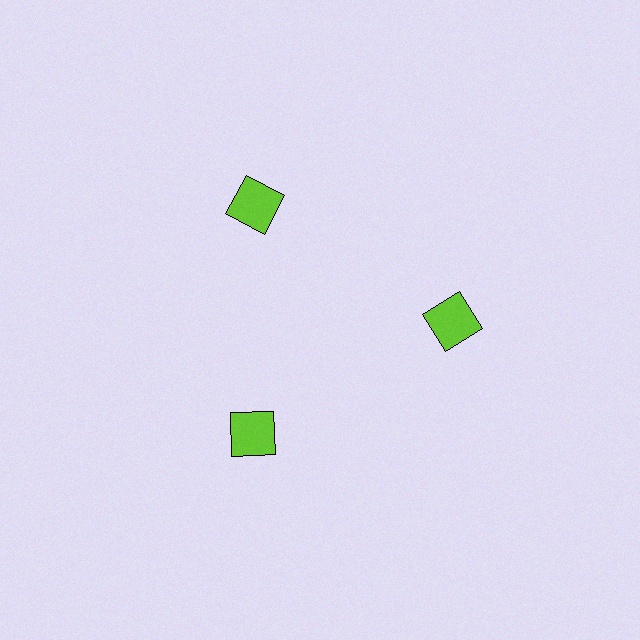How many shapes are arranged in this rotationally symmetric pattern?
There are 3 shapes, arranged in 3 groups of 1.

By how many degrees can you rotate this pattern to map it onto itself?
The pattern maps onto itself every 120 degrees of rotation.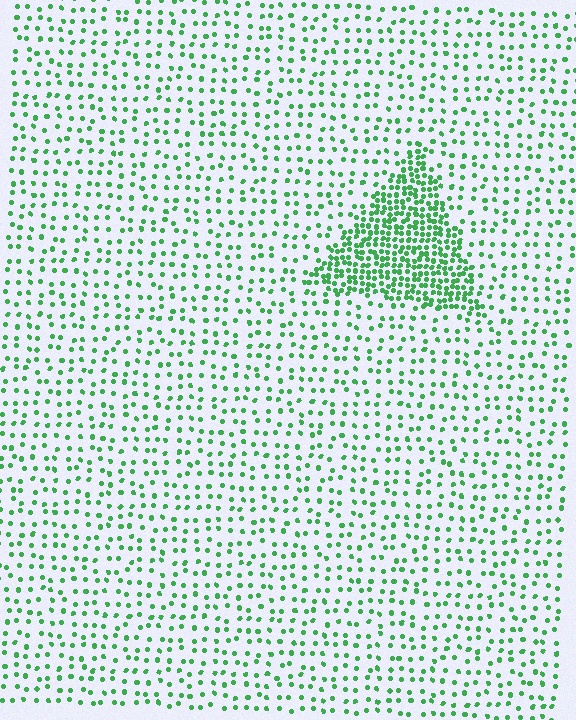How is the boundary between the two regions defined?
The boundary is defined by a change in element density (approximately 2.9x ratio). All elements are the same color, size, and shape.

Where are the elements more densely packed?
The elements are more densely packed inside the triangle boundary.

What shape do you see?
I see a triangle.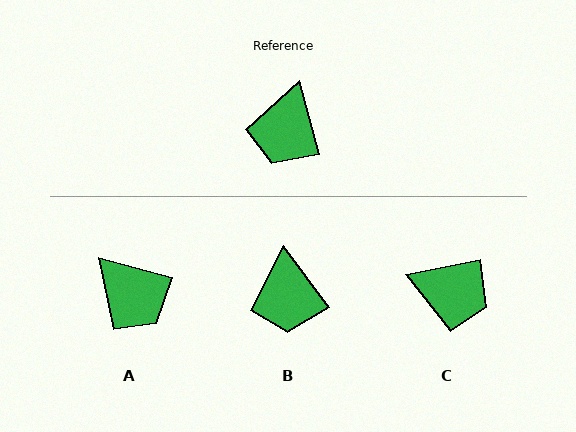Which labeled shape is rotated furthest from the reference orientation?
C, about 87 degrees away.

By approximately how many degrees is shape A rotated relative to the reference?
Approximately 60 degrees counter-clockwise.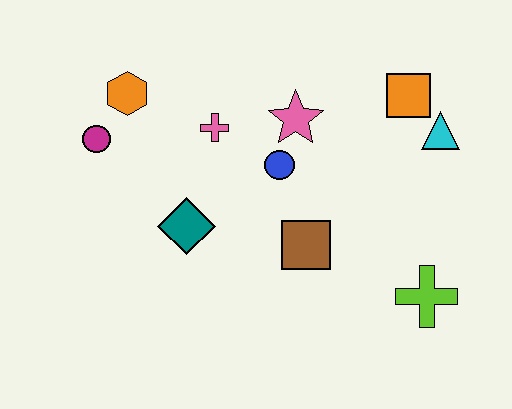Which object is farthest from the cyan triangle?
The magenta circle is farthest from the cyan triangle.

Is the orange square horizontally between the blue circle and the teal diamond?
No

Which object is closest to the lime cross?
The brown square is closest to the lime cross.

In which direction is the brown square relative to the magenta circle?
The brown square is to the right of the magenta circle.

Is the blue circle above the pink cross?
No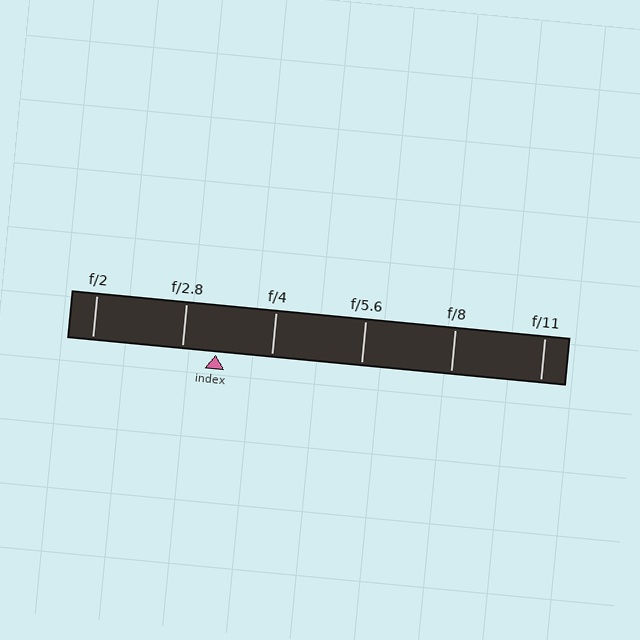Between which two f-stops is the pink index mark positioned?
The index mark is between f/2.8 and f/4.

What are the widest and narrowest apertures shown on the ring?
The widest aperture shown is f/2 and the narrowest is f/11.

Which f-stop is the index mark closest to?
The index mark is closest to f/2.8.